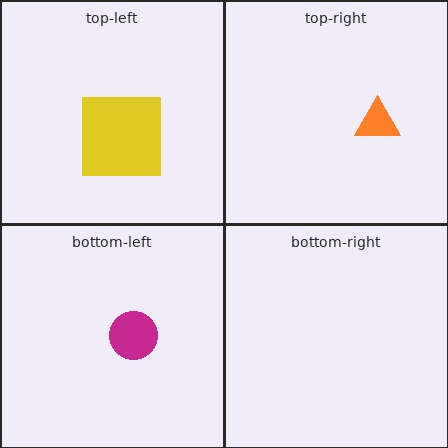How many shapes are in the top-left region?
1.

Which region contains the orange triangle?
The top-right region.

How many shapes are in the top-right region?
1.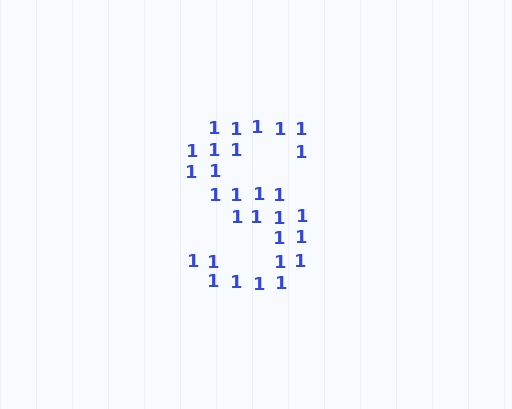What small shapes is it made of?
It is made of small digit 1's.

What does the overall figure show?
The overall figure shows the letter S.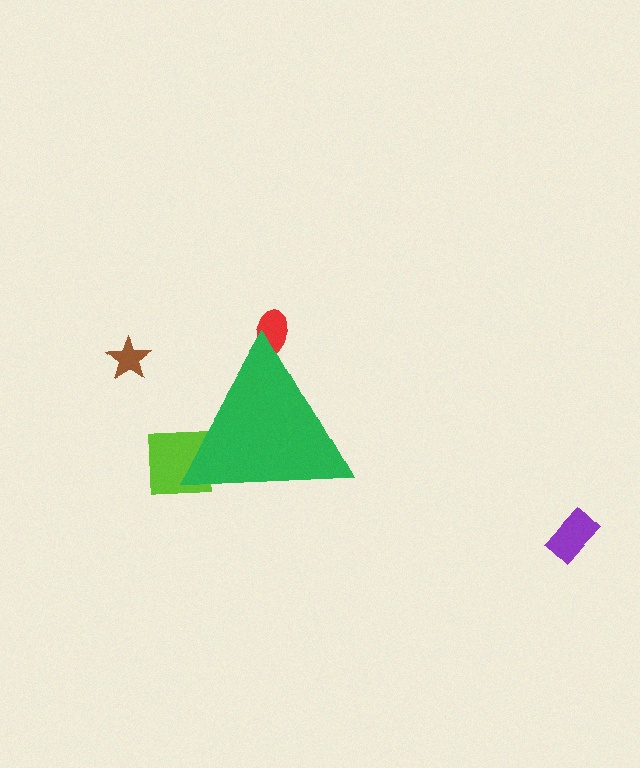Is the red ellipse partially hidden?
Yes, the red ellipse is partially hidden behind the green triangle.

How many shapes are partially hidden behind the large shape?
2 shapes are partially hidden.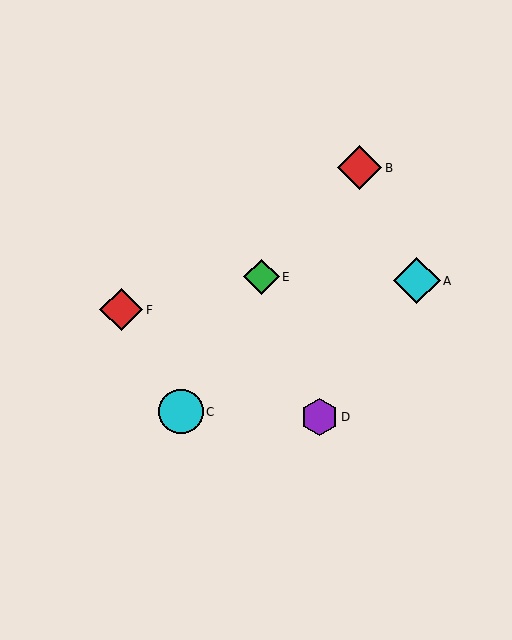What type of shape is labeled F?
Shape F is a red diamond.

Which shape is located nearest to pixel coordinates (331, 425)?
The purple hexagon (labeled D) at (320, 417) is nearest to that location.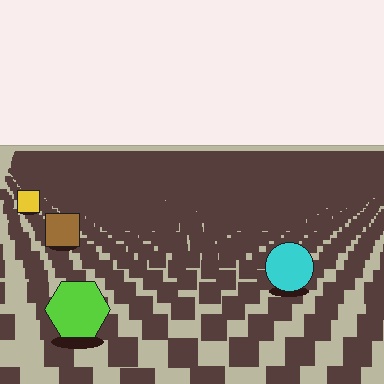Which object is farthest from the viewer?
The yellow square is farthest from the viewer. It appears smaller and the ground texture around it is denser.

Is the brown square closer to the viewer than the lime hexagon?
No. The lime hexagon is closer — you can tell from the texture gradient: the ground texture is coarser near it.